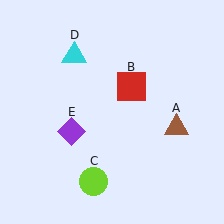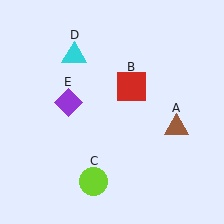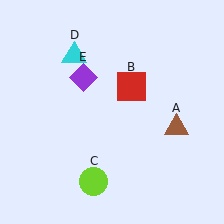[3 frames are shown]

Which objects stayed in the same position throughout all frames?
Brown triangle (object A) and red square (object B) and lime circle (object C) and cyan triangle (object D) remained stationary.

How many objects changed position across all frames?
1 object changed position: purple diamond (object E).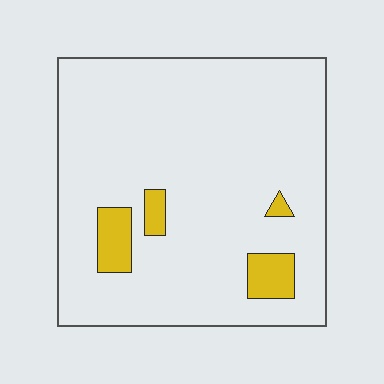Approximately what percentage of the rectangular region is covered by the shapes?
Approximately 10%.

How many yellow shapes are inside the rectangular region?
4.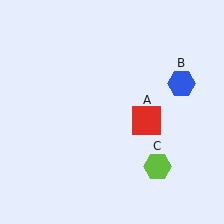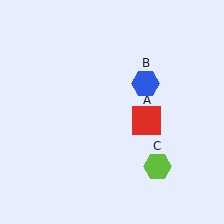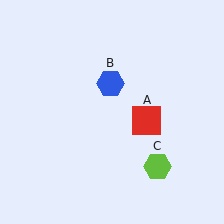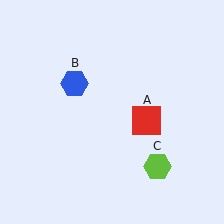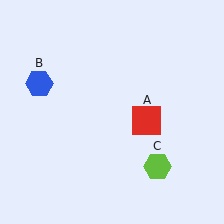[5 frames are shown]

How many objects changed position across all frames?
1 object changed position: blue hexagon (object B).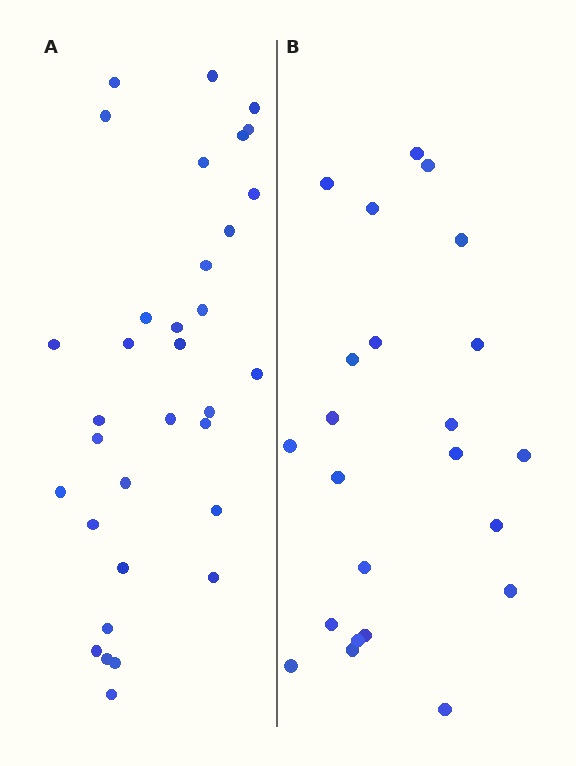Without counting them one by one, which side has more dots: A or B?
Region A (the left region) has more dots.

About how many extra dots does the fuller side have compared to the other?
Region A has roughly 10 or so more dots than region B.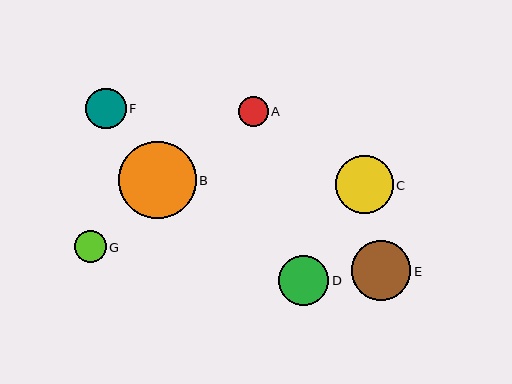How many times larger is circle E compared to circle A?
Circle E is approximately 2.0 times the size of circle A.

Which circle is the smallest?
Circle A is the smallest with a size of approximately 30 pixels.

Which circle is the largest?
Circle B is the largest with a size of approximately 77 pixels.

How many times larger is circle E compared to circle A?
Circle E is approximately 2.0 times the size of circle A.